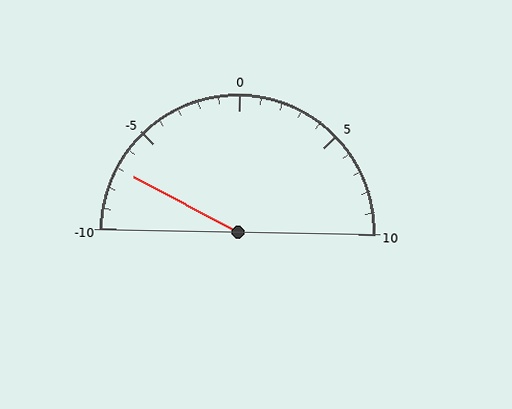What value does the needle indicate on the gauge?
The needle indicates approximately -7.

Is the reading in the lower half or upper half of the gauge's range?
The reading is in the lower half of the range (-10 to 10).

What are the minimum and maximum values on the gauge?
The gauge ranges from -10 to 10.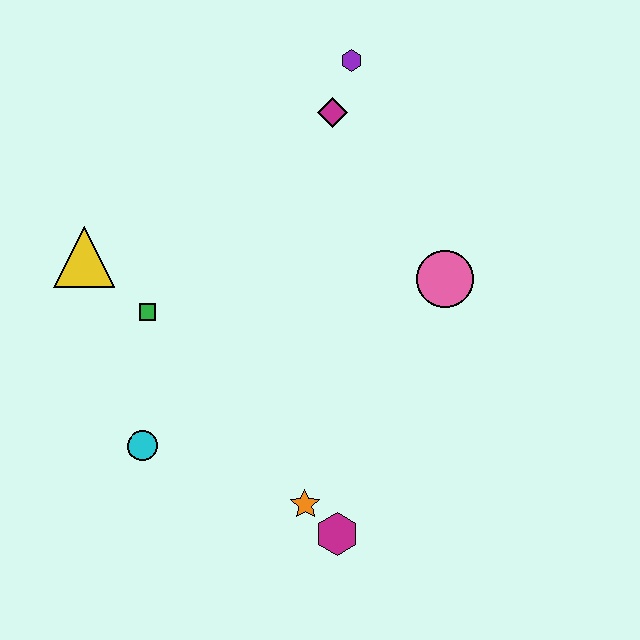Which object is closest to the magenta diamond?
The purple hexagon is closest to the magenta diamond.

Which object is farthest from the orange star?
The purple hexagon is farthest from the orange star.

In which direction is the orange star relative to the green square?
The orange star is below the green square.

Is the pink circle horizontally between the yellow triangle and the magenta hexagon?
No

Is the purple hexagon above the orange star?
Yes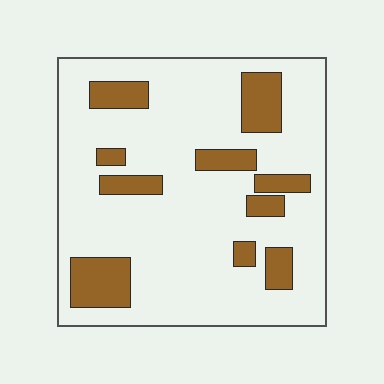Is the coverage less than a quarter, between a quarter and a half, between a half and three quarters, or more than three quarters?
Less than a quarter.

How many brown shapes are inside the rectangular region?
10.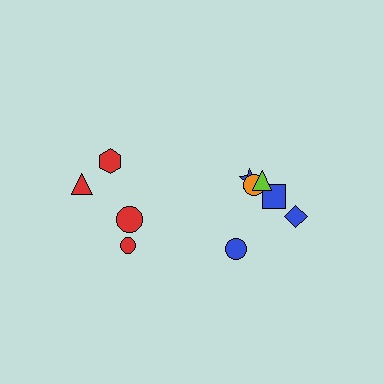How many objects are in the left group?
There are 4 objects.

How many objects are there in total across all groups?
There are 10 objects.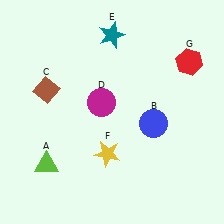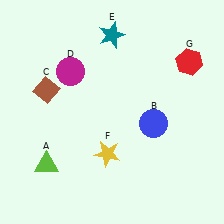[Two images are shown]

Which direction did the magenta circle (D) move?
The magenta circle (D) moved left.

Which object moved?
The magenta circle (D) moved left.